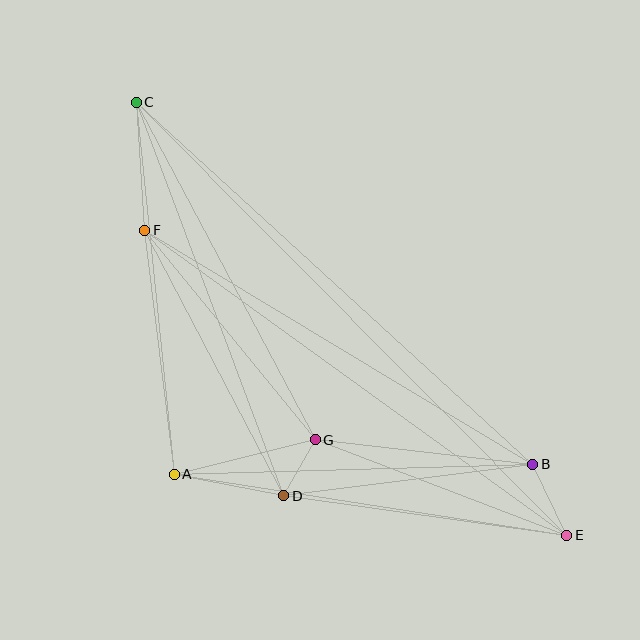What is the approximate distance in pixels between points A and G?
The distance between A and G is approximately 145 pixels.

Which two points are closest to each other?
Points D and G are closest to each other.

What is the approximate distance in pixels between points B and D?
The distance between B and D is approximately 251 pixels.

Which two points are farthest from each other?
Points C and E are farthest from each other.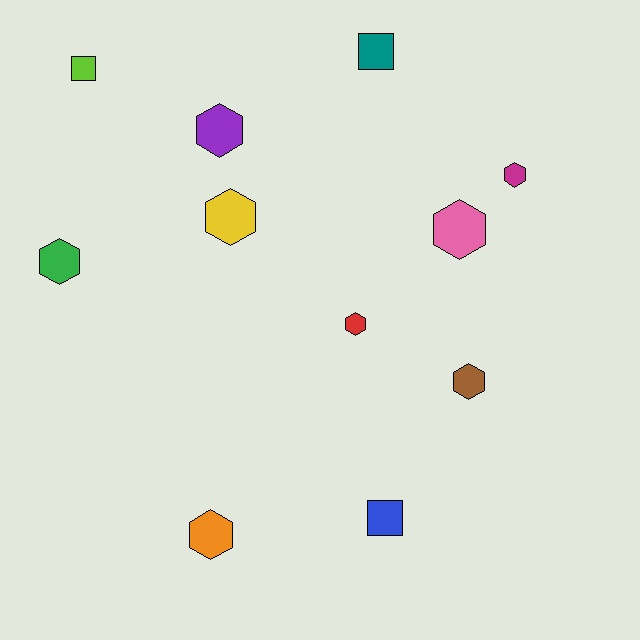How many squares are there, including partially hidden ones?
There are 3 squares.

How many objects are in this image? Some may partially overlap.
There are 11 objects.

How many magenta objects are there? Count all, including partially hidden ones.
There is 1 magenta object.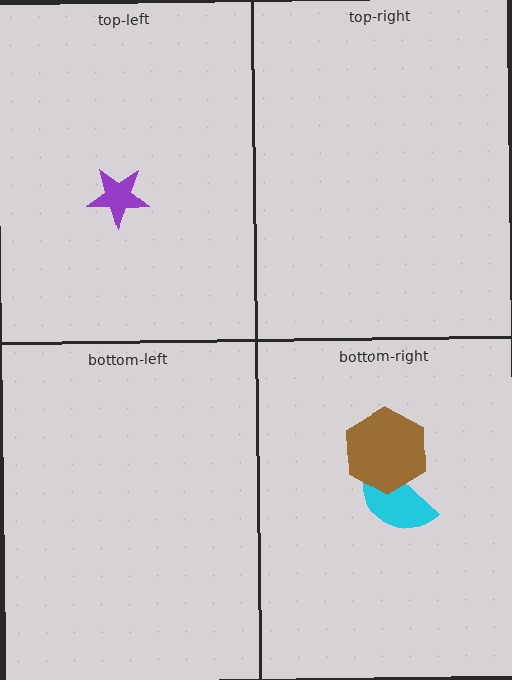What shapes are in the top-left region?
The purple star.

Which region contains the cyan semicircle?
The bottom-right region.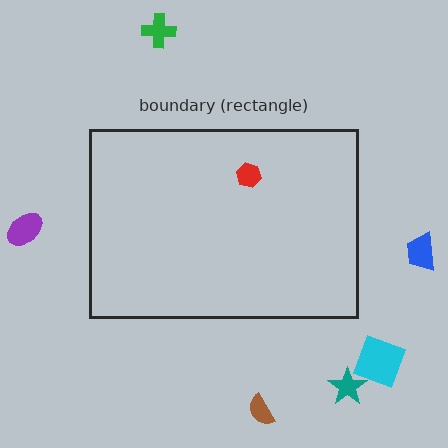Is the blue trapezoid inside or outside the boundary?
Outside.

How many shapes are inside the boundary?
1 inside, 6 outside.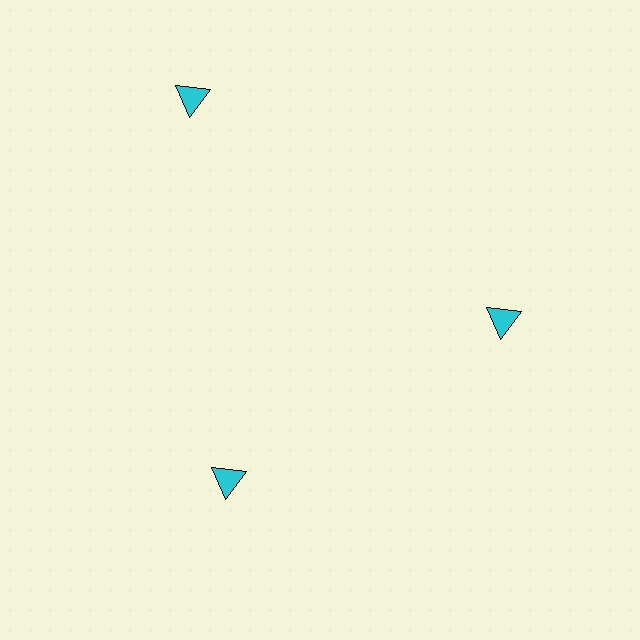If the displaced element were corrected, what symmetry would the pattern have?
It would have 3-fold rotational symmetry — the pattern would map onto itself every 120 degrees.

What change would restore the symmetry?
The symmetry would be restored by moving it inward, back onto the ring so that all 3 triangles sit at equal angles and equal distance from the center.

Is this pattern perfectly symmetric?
No. The 3 cyan triangles are arranged in a ring, but one element near the 11 o'clock position is pushed outward from the center, breaking the 3-fold rotational symmetry.